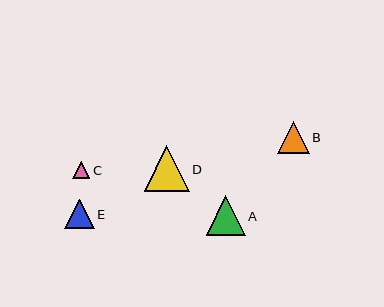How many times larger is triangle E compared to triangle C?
Triangle E is approximately 1.7 times the size of triangle C.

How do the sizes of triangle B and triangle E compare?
Triangle B and triangle E are approximately the same size.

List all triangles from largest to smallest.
From largest to smallest: D, A, B, E, C.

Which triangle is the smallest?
Triangle C is the smallest with a size of approximately 17 pixels.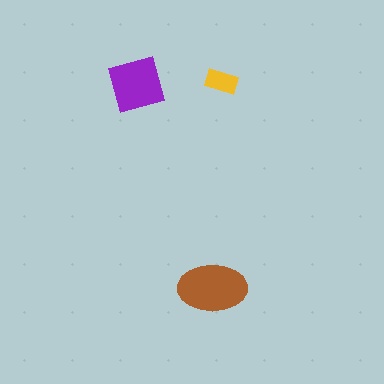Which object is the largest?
The brown ellipse.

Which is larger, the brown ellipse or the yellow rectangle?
The brown ellipse.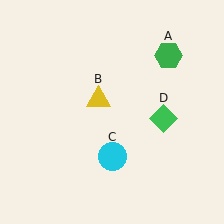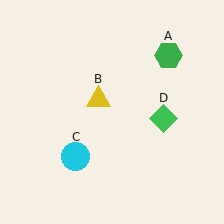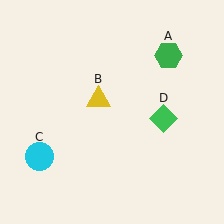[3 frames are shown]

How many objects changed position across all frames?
1 object changed position: cyan circle (object C).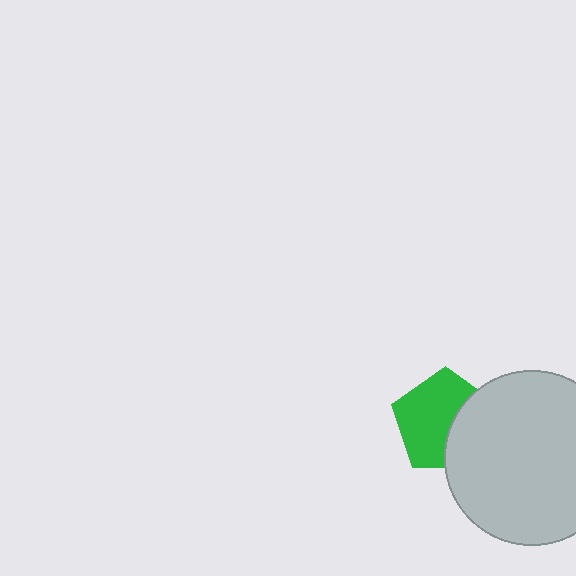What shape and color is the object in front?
The object in front is a light gray circle.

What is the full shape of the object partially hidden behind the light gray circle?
The partially hidden object is a green pentagon.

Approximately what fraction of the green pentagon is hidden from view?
Roughly 37% of the green pentagon is hidden behind the light gray circle.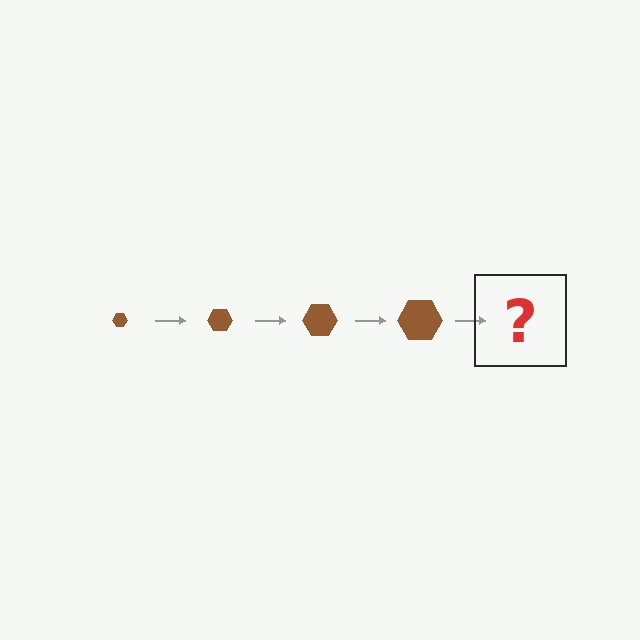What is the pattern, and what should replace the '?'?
The pattern is that the hexagon gets progressively larger each step. The '?' should be a brown hexagon, larger than the previous one.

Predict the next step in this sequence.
The next step is a brown hexagon, larger than the previous one.